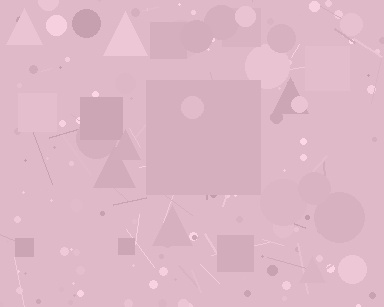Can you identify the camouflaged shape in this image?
The camouflaged shape is a square.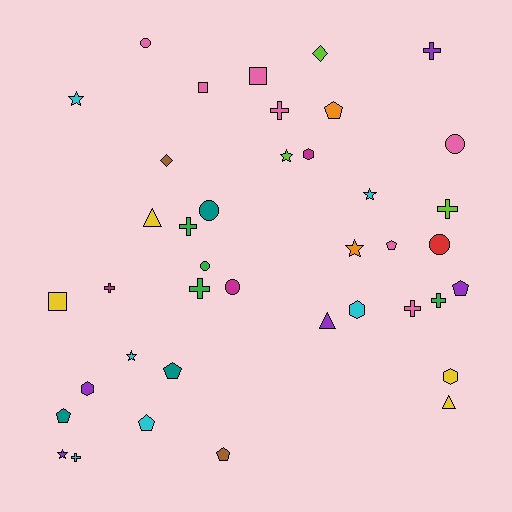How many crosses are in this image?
There are 9 crosses.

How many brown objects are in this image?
There are 2 brown objects.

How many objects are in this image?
There are 40 objects.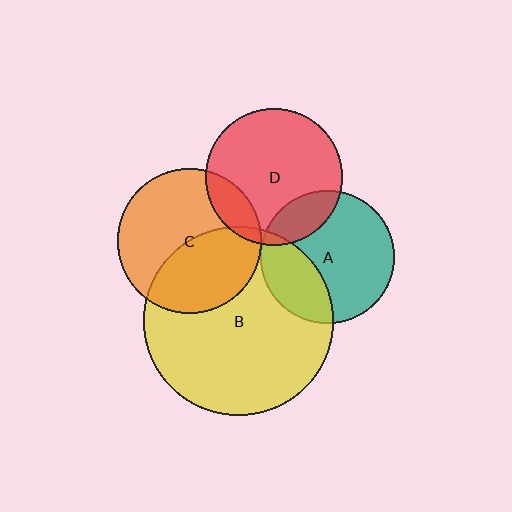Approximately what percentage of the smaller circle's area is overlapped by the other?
Approximately 15%.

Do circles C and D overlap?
Yes.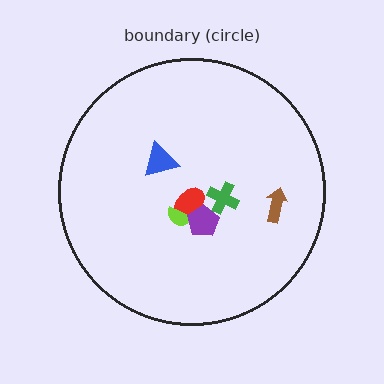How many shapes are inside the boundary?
6 inside, 0 outside.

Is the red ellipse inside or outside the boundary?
Inside.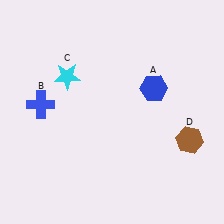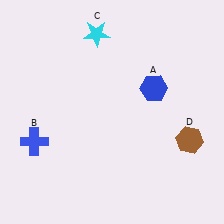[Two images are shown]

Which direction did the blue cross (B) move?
The blue cross (B) moved down.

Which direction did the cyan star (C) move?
The cyan star (C) moved up.